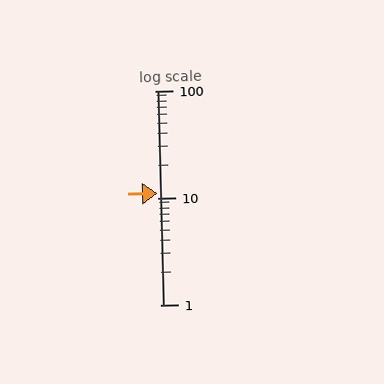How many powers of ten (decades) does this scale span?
The scale spans 2 decades, from 1 to 100.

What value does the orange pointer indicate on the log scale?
The pointer indicates approximately 11.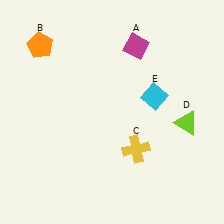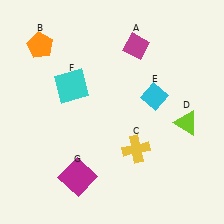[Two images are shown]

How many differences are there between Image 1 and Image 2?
There are 2 differences between the two images.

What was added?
A cyan square (F), a magenta square (G) were added in Image 2.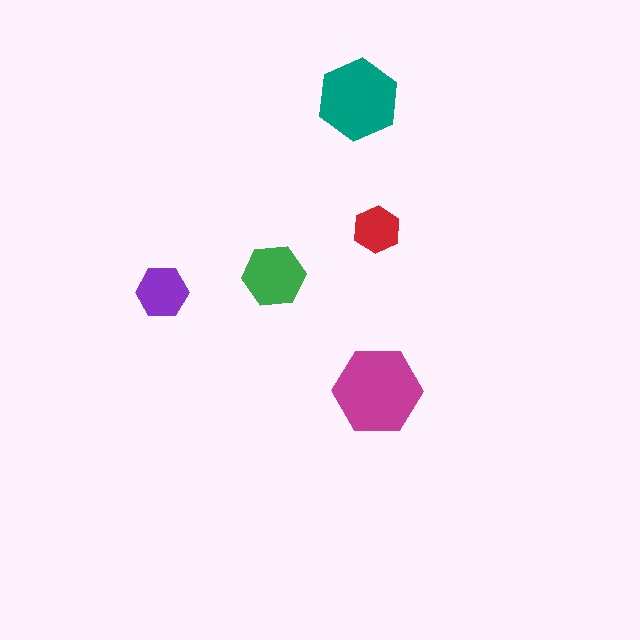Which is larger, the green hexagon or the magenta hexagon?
The magenta one.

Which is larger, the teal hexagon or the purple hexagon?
The teal one.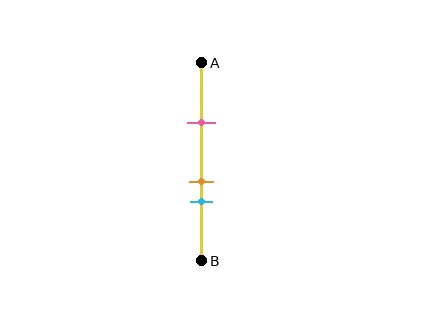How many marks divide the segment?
There are 3 marks dividing the segment.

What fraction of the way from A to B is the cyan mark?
The cyan mark is approximately 70% (0.7) of the way from A to B.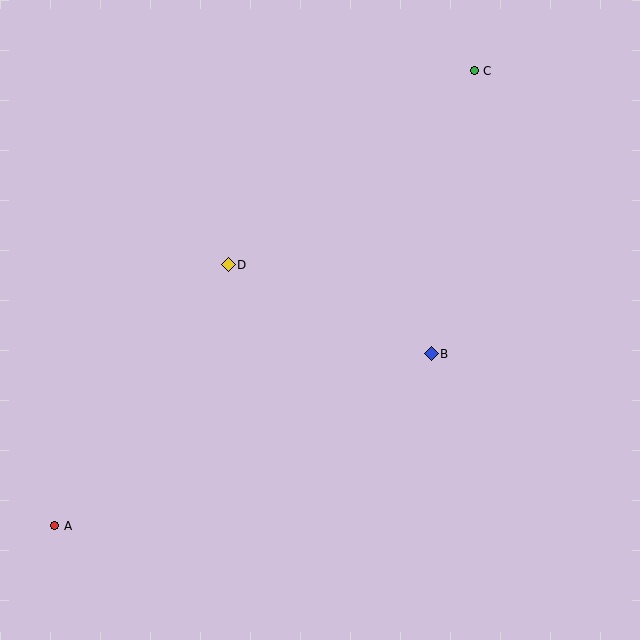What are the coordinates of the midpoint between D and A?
The midpoint between D and A is at (141, 395).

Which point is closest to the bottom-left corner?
Point A is closest to the bottom-left corner.